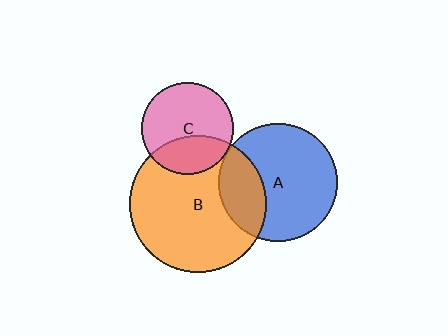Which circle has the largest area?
Circle B (orange).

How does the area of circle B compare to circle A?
Approximately 1.3 times.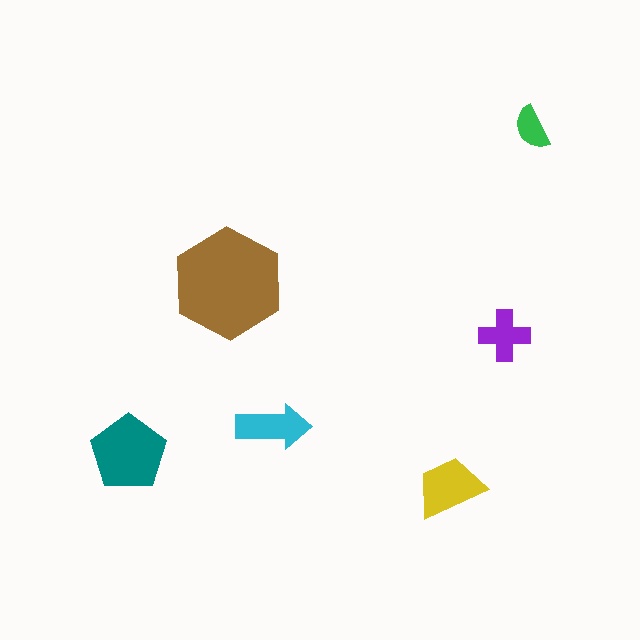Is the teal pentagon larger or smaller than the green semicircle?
Larger.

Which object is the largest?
The brown hexagon.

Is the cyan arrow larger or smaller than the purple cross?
Larger.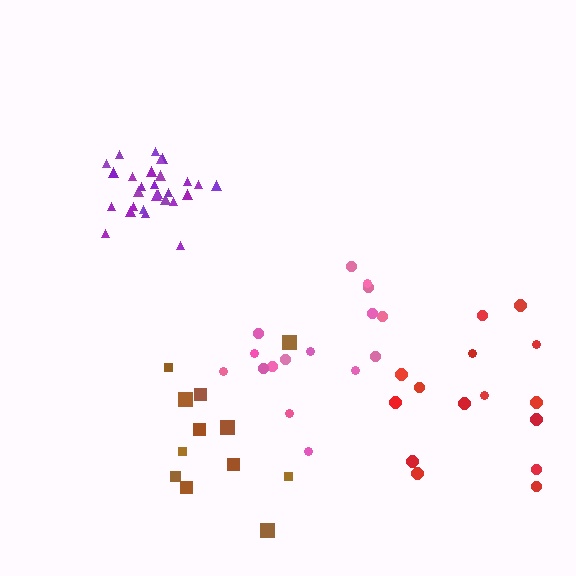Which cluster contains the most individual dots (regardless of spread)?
Purple (29).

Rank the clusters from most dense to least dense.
purple, pink, brown, red.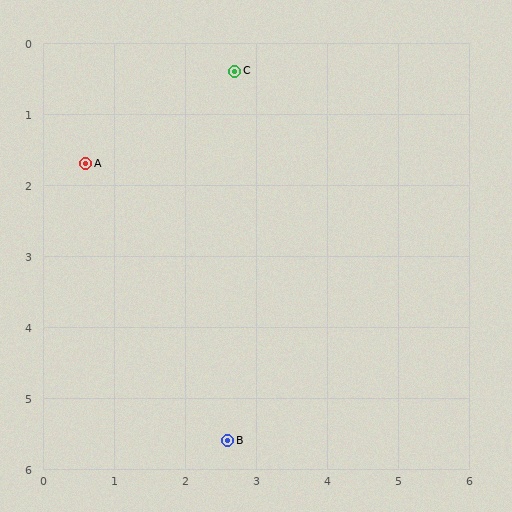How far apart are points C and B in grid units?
Points C and B are about 5.2 grid units apart.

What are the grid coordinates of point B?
Point B is at approximately (2.6, 5.6).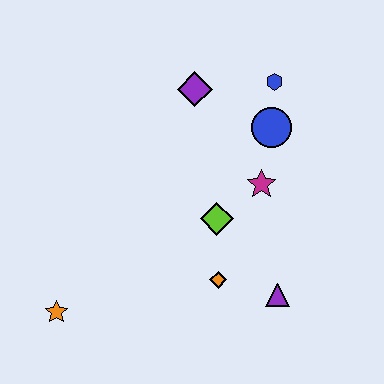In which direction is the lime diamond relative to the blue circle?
The lime diamond is below the blue circle.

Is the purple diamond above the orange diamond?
Yes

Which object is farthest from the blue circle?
The orange star is farthest from the blue circle.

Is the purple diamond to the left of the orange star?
No